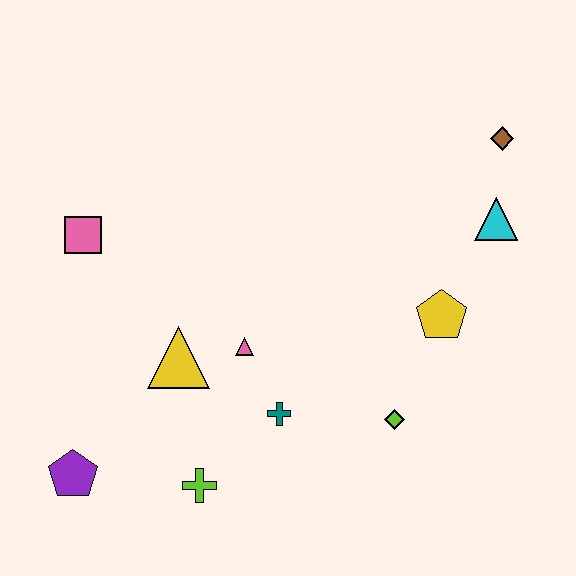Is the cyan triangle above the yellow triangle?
Yes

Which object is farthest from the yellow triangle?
The brown diamond is farthest from the yellow triangle.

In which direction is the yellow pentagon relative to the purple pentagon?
The yellow pentagon is to the right of the purple pentagon.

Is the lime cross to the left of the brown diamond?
Yes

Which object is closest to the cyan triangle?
The brown diamond is closest to the cyan triangle.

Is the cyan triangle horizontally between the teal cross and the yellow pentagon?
No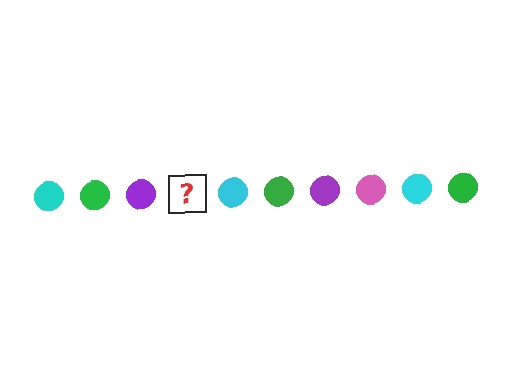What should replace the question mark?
The question mark should be replaced with a pink circle.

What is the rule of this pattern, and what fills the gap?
The rule is that the pattern cycles through cyan, green, purple, pink circles. The gap should be filled with a pink circle.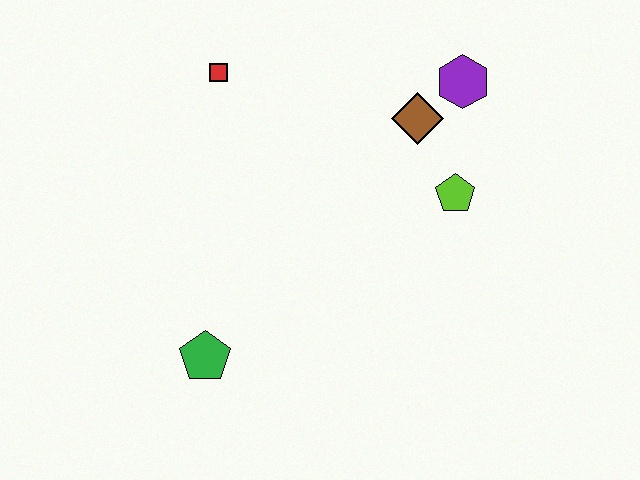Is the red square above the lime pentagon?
Yes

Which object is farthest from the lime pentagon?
The green pentagon is farthest from the lime pentagon.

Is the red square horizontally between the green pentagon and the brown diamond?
Yes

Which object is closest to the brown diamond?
The purple hexagon is closest to the brown diamond.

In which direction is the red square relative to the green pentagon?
The red square is above the green pentagon.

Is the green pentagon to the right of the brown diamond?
No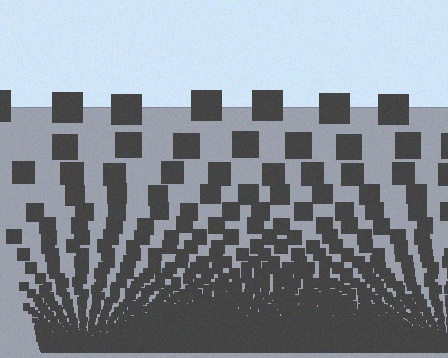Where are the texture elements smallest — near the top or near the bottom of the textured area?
Near the bottom.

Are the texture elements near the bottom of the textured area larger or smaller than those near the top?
Smaller. The gradient is inverted — elements near the bottom are smaller and denser.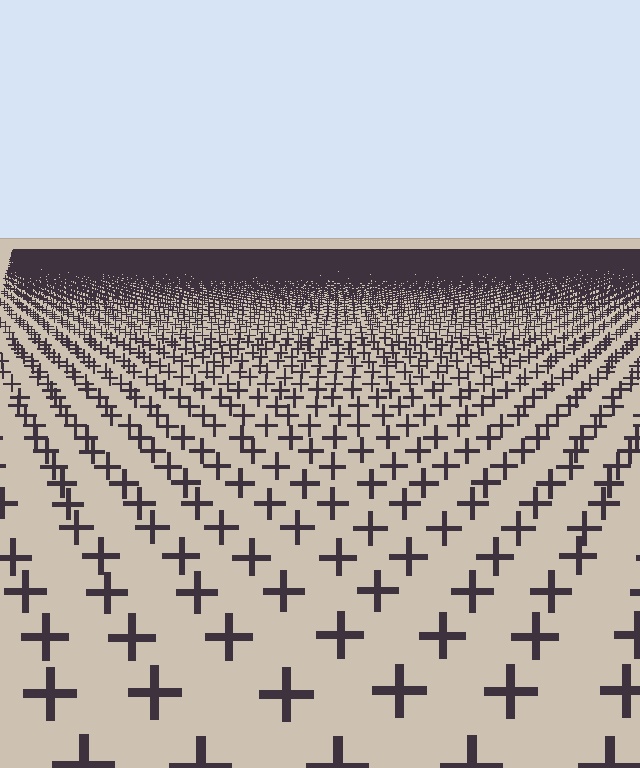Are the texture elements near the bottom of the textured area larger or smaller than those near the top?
Larger. Near the bottom, elements are closer to the viewer and appear at a bigger on-screen size.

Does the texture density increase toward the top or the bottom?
Density increases toward the top.